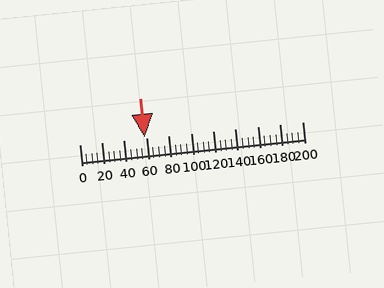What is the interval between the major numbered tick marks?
The major tick marks are spaced 20 units apart.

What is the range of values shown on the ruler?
The ruler shows values from 0 to 200.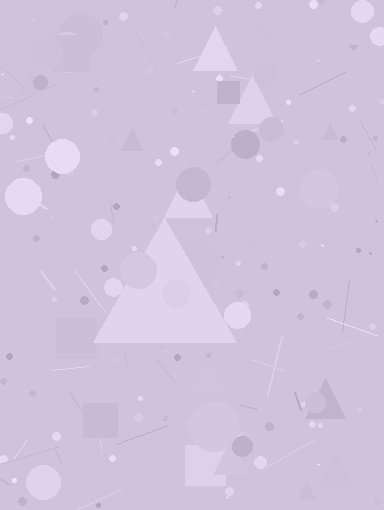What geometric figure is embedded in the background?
A triangle is embedded in the background.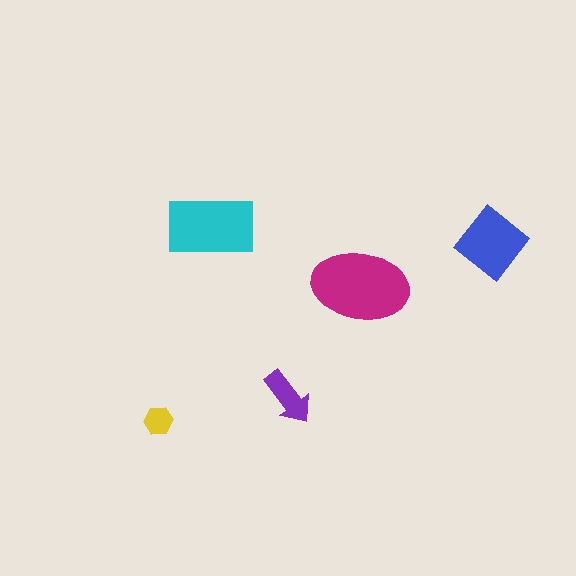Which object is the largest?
The magenta ellipse.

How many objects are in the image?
There are 5 objects in the image.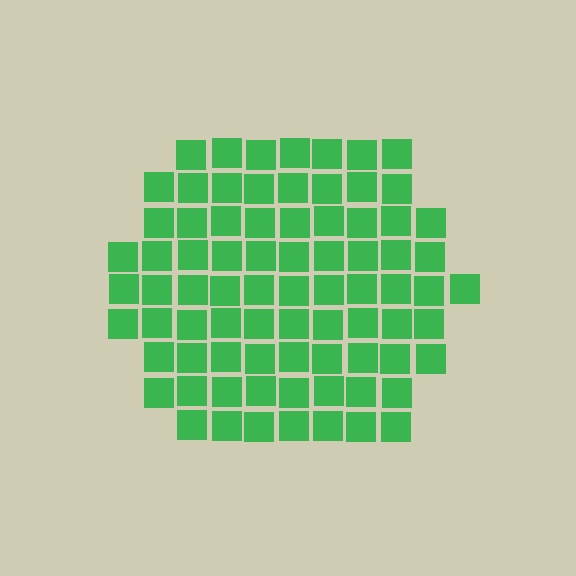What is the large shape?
The large shape is a hexagon.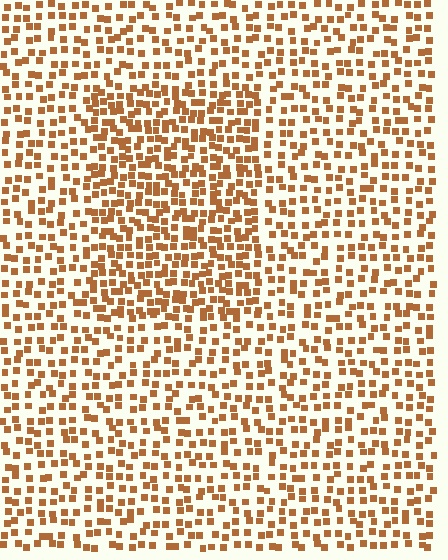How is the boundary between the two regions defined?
The boundary is defined by a change in element density (approximately 1.6x ratio). All elements are the same color, size, and shape.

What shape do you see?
I see a rectangle.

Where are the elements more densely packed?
The elements are more densely packed inside the rectangle boundary.